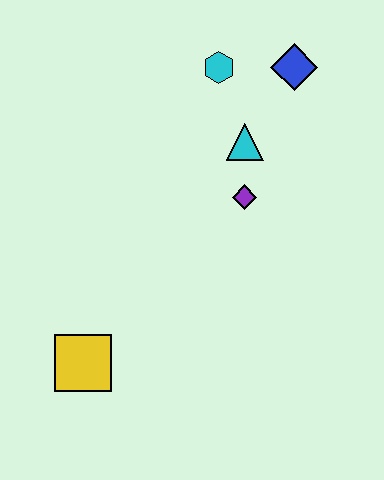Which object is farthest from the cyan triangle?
The yellow square is farthest from the cyan triangle.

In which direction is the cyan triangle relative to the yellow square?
The cyan triangle is above the yellow square.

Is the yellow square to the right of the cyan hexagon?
No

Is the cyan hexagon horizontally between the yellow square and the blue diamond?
Yes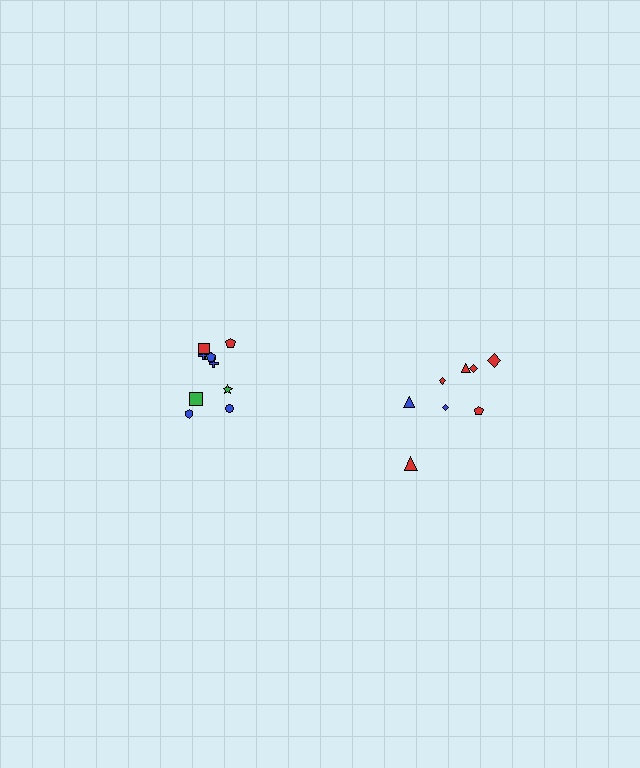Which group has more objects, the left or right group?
The left group.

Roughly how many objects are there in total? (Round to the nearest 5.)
Roughly 20 objects in total.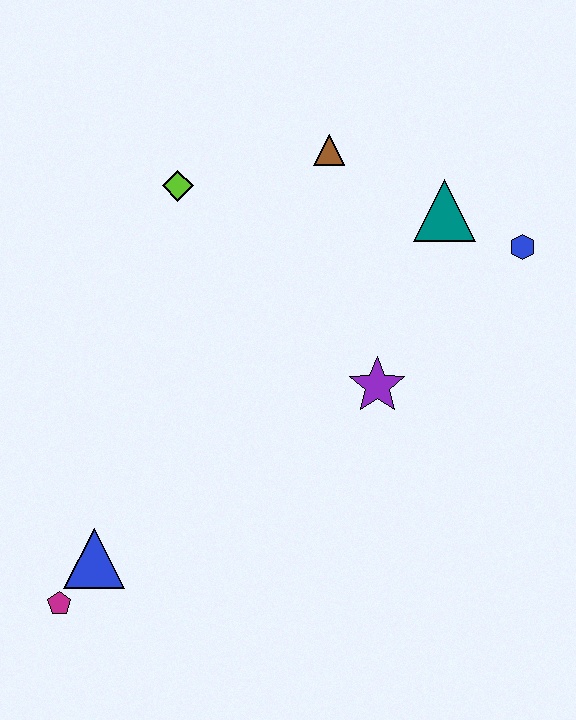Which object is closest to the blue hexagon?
The teal triangle is closest to the blue hexagon.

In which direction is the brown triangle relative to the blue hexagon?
The brown triangle is to the left of the blue hexagon.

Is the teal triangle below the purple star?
No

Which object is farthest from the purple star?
The magenta pentagon is farthest from the purple star.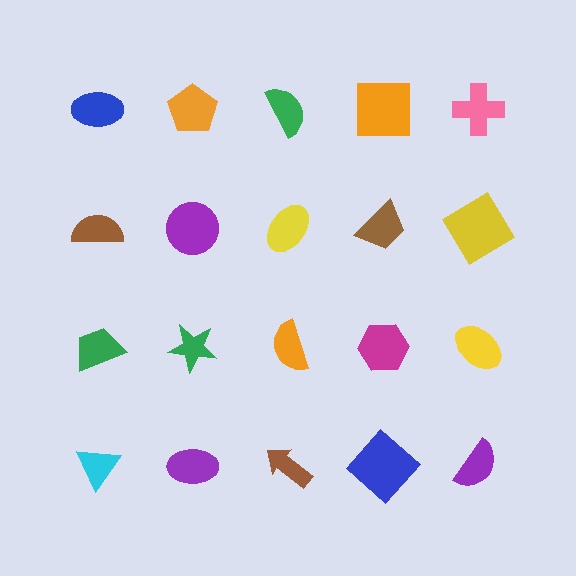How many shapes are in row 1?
5 shapes.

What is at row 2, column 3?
A yellow ellipse.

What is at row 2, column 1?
A brown semicircle.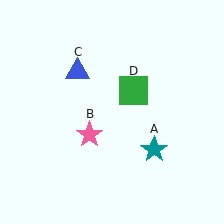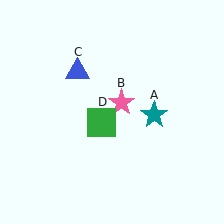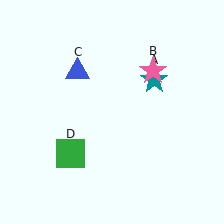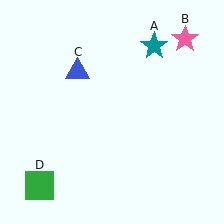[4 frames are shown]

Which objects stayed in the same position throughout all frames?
Blue triangle (object C) remained stationary.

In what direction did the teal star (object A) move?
The teal star (object A) moved up.